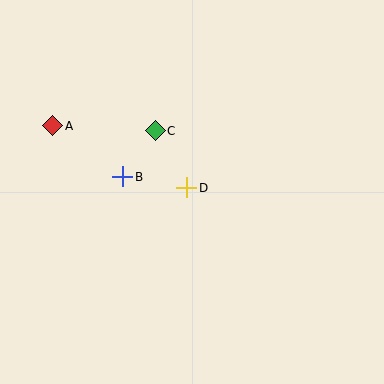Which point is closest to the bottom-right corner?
Point D is closest to the bottom-right corner.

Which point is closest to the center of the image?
Point D at (187, 188) is closest to the center.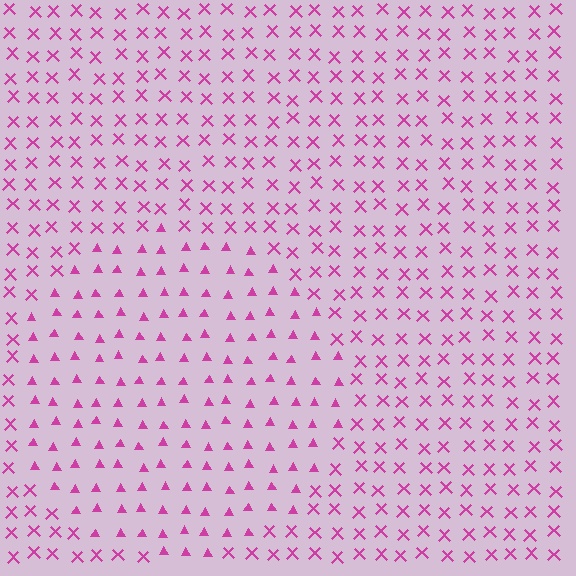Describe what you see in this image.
The image is filled with small magenta elements arranged in a uniform grid. A circle-shaped region contains triangles, while the surrounding area contains X marks. The boundary is defined purely by the change in element shape.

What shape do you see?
I see a circle.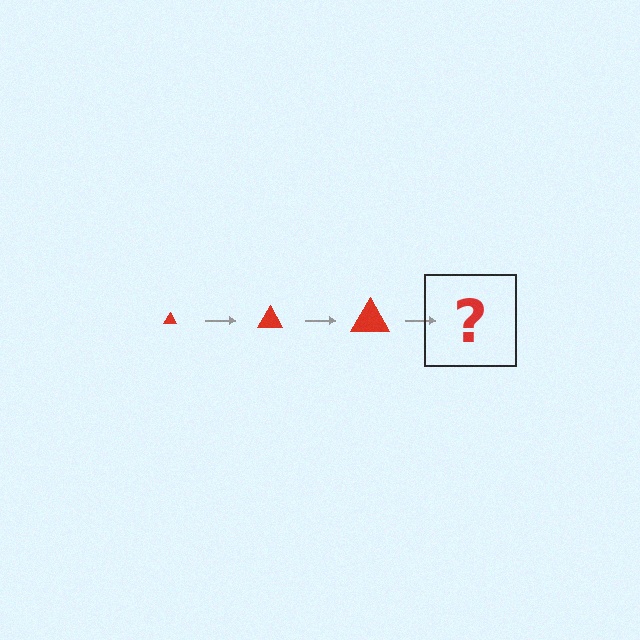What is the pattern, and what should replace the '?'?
The pattern is that the triangle gets progressively larger each step. The '?' should be a red triangle, larger than the previous one.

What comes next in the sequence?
The next element should be a red triangle, larger than the previous one.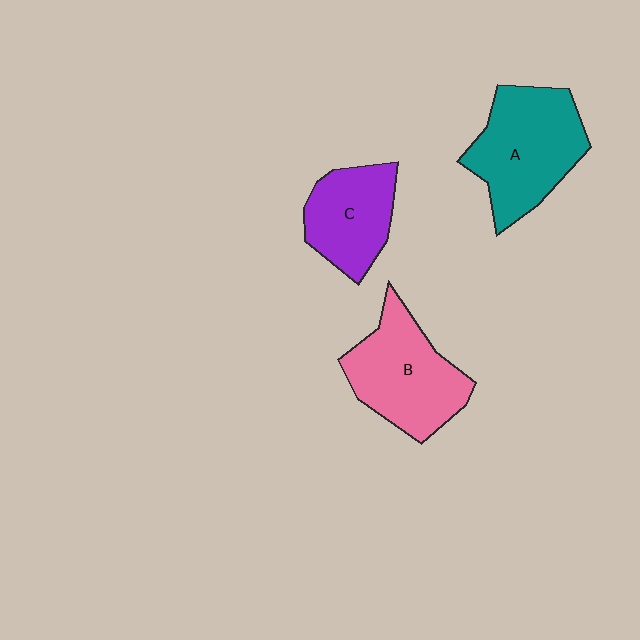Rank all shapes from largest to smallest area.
From largest to smallest: A (teal), B (pink), C (purple).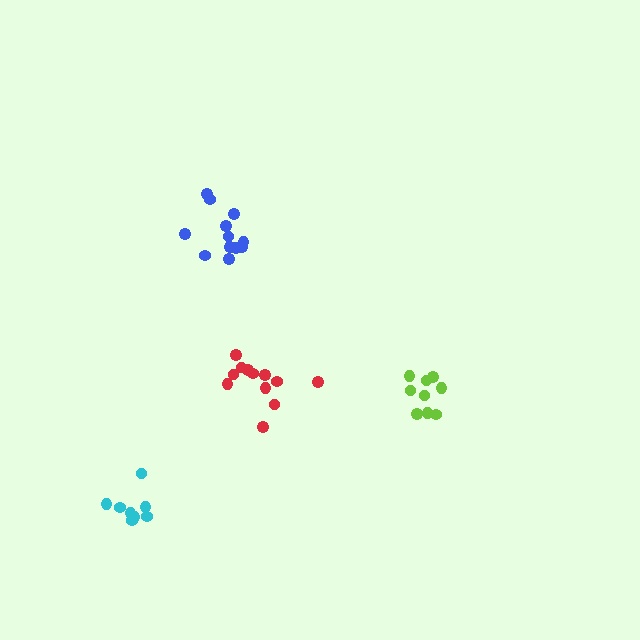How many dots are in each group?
Group 1: 12 dots, Group 2: 12 dots, Group 3: 8 dots, Group 4: 9 dots (41 total).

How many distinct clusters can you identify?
There are 4 distinct clusters.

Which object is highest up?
The blue cluster is topmost.